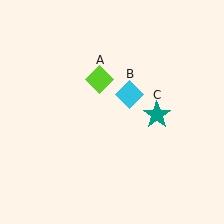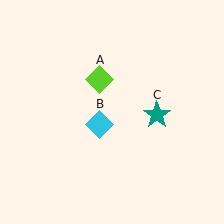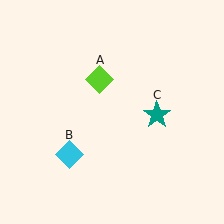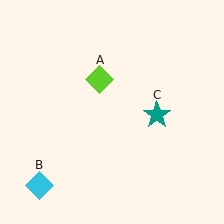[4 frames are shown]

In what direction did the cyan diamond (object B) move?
The cyan diamond (object B) moved down and to the left.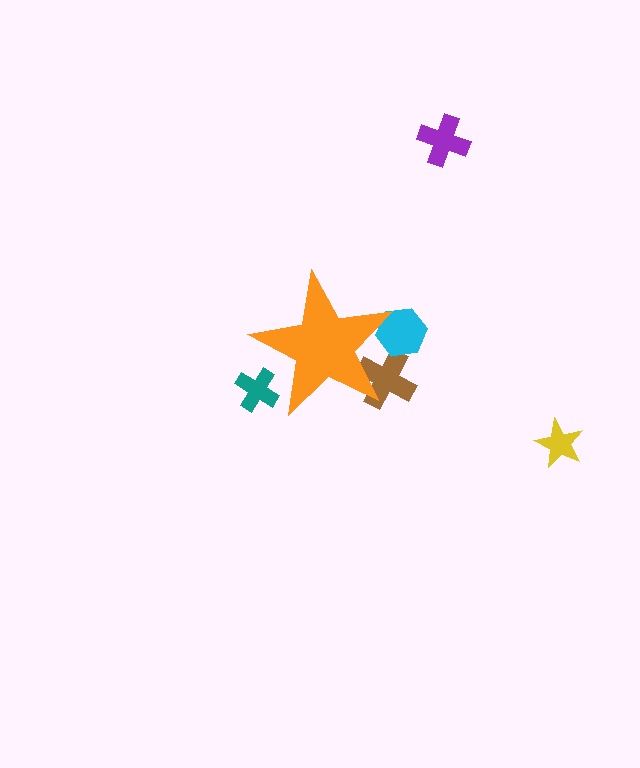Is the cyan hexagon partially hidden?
Yes, the cyan hexagon is partially hidden behind the orange star.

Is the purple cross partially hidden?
No, the purple cross is fully visible.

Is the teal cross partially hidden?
Yes, the teal cross is partially hidden behind the orange star.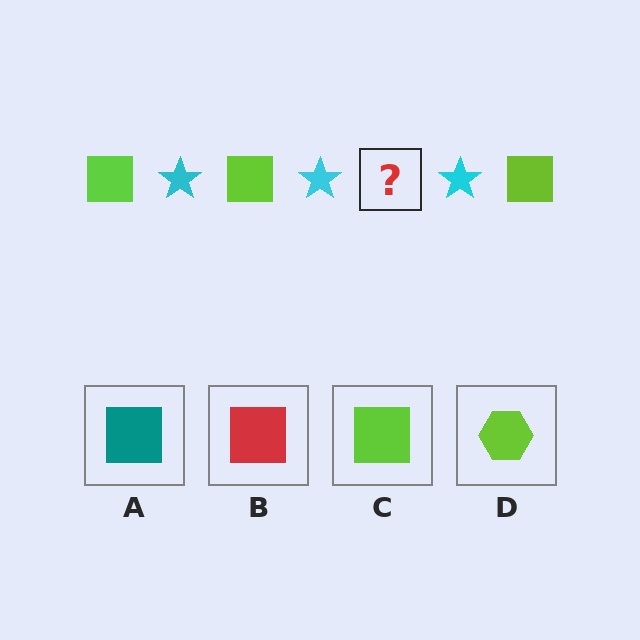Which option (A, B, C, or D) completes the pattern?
C.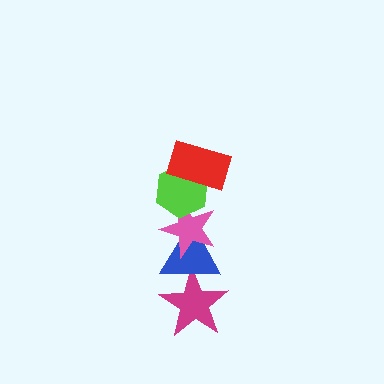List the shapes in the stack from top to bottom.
From top to bottom: the red rectangle, the lime hexagon, the pink star, the blue triangle, the magenta star.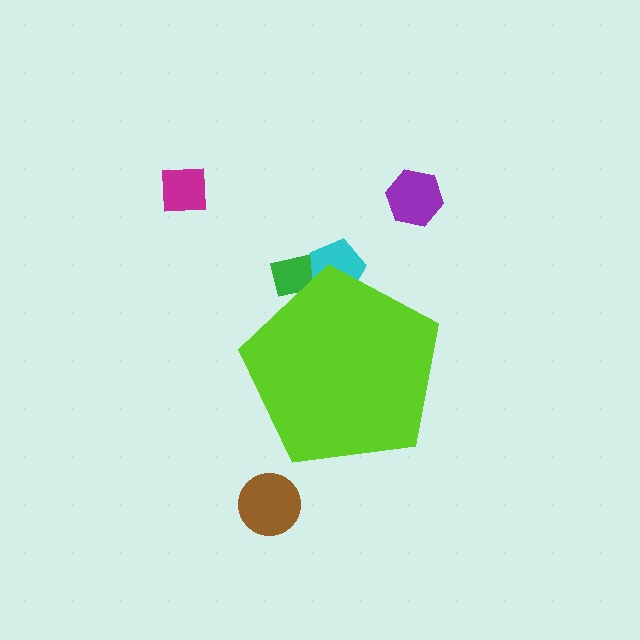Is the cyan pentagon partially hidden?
Yes, the cyan pentagon is partially hidden behind the lime pentagon.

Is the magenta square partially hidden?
No, the magenta square is fully visible.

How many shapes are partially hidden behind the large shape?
2 shapes are partially hidden.